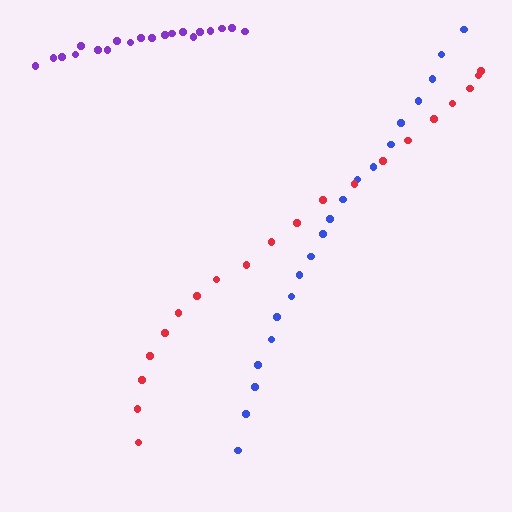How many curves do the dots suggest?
There are 3 distinct paths.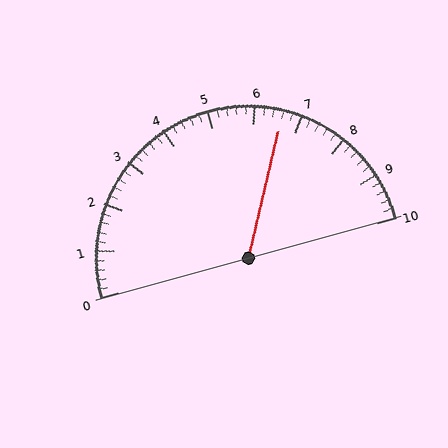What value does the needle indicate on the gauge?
The needle indicates approximately 6.6.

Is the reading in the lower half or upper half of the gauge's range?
The reading is in the upper half of the range (0 to 10).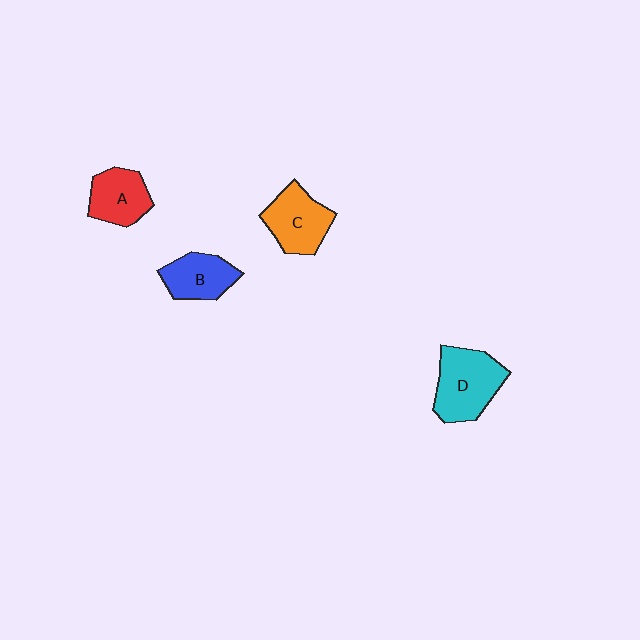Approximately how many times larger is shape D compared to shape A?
Approximately 1.4 times.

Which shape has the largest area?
Shape D (cyan).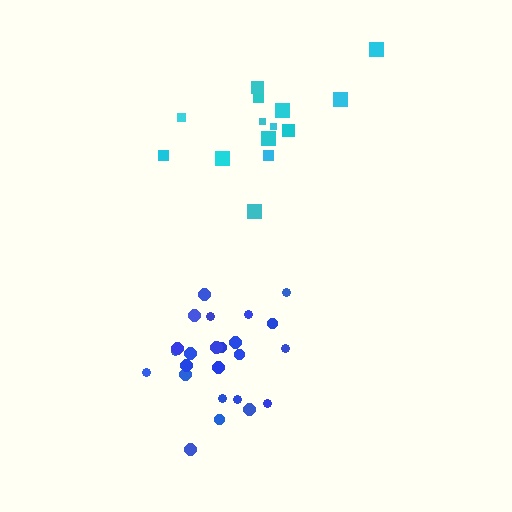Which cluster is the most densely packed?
Blue.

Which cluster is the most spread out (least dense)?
Cyan.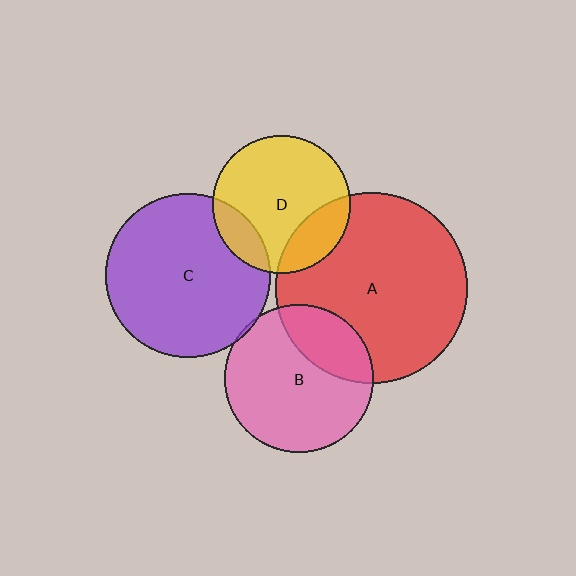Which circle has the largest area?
Circle A (red).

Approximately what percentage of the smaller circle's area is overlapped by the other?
Approximately 20%.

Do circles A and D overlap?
Yes.